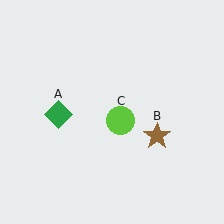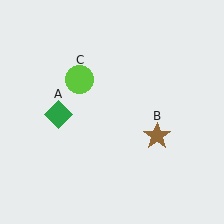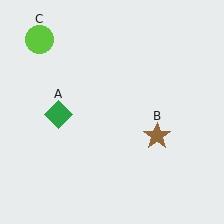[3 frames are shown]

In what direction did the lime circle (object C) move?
The lime circle (object C) moved up and to the left.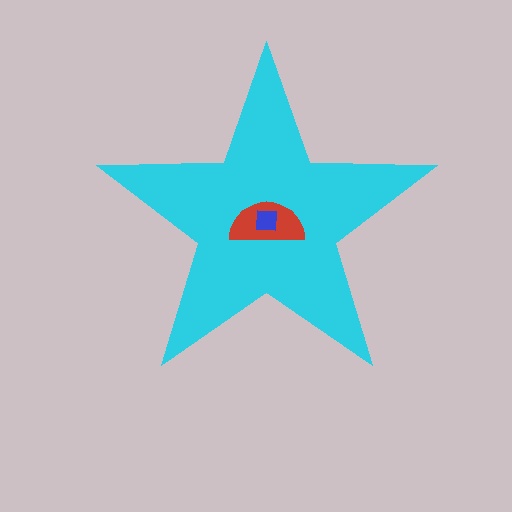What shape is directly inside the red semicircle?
The blue square.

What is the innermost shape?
The blue square.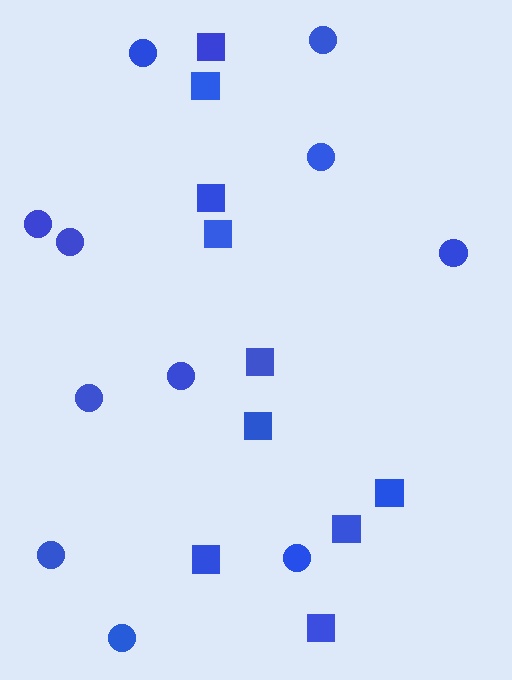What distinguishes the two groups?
There are 2 groups: one group of squares (10) and one group of circles (11).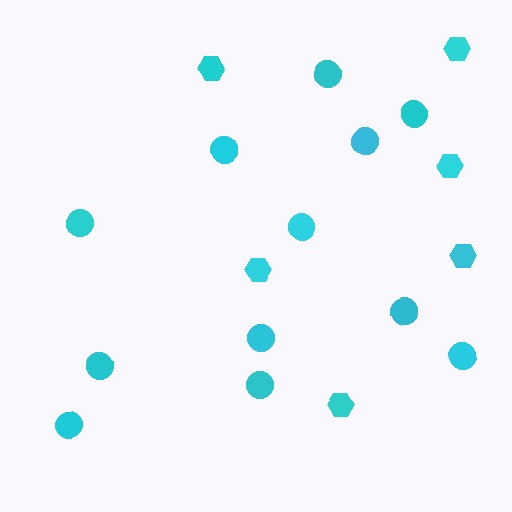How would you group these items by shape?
There are 2 groups: one group of circles (12) and one group of hexagons (6).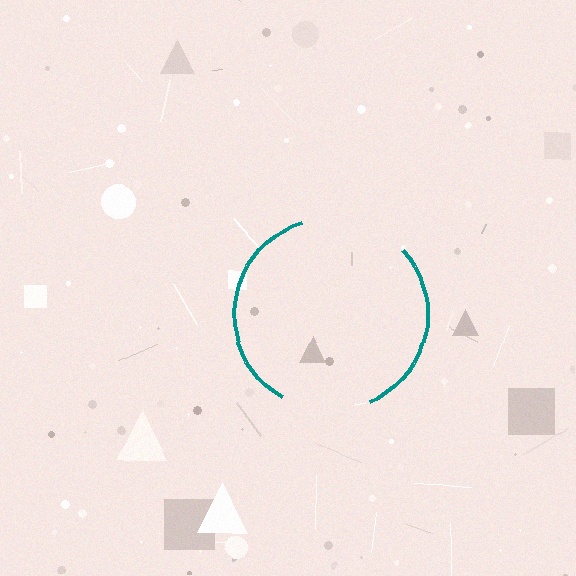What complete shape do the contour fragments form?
The contour fragments form a circle.